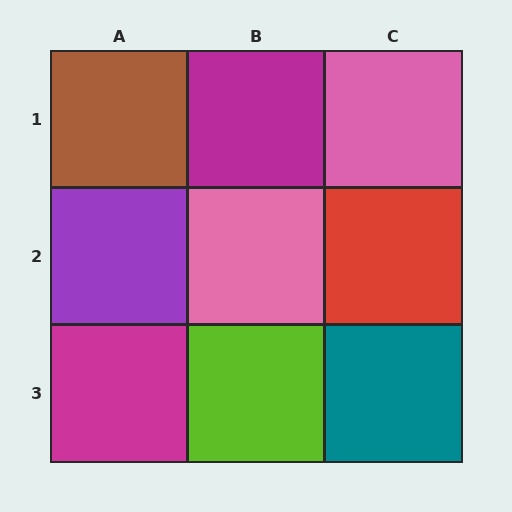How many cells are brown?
1 cell is brown.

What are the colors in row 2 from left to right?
Purple, pink, red.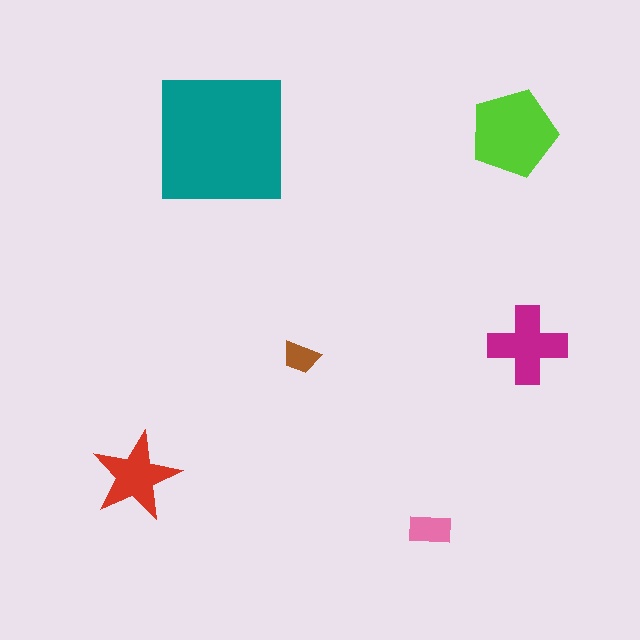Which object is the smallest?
The brown trapezoid.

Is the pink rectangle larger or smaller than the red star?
Smaller.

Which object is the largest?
The teal square.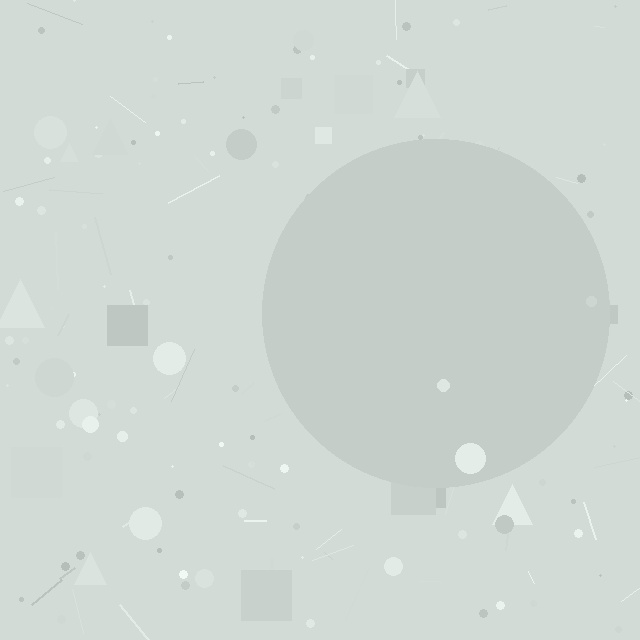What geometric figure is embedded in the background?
A circle is embedded in the background.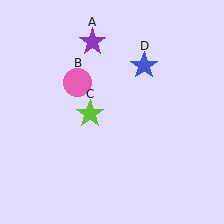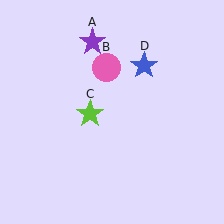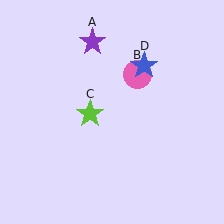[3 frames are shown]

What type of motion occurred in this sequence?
The pink circle (object B) rotated clockwise around the center of the scene.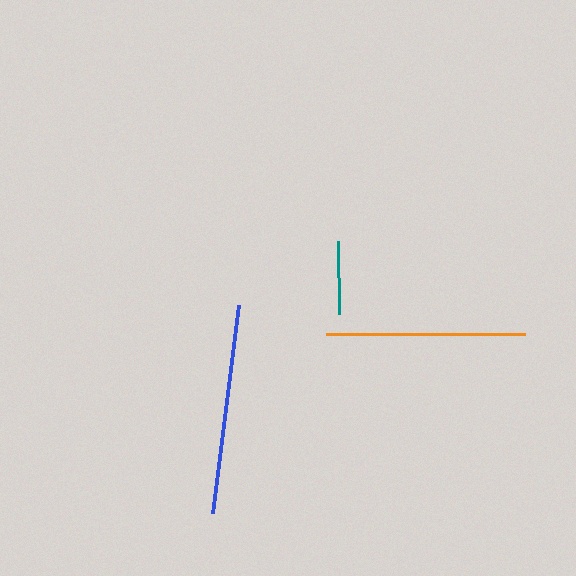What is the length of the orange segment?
The orange segment is approximately 198 pixels long.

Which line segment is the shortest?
The teal line is the shortest at approximately 73 pixels.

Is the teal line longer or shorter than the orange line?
The orange line is longer than the teal line.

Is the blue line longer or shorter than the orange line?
The blue line is longer than the orange line.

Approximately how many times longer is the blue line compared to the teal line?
The blue line is approximately 2.9 times the length of the teal line.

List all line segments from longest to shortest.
From longest to shortest: blue, orange, teal.